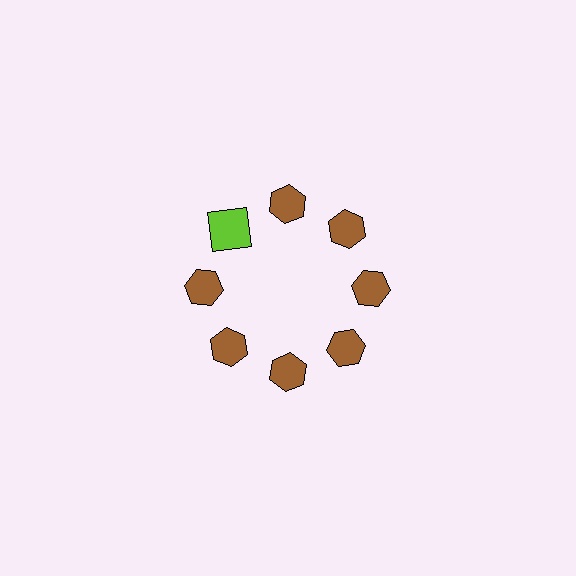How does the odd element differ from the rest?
It differs in both color (lime instead of brown) and shape (square instead of hexagon).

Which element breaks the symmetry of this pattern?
The lime square at roughly the 10 o'clock position breaks the symmetry. All other shapes are brown hexagons.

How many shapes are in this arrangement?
There are 8 shapes arranged in a ring pattern.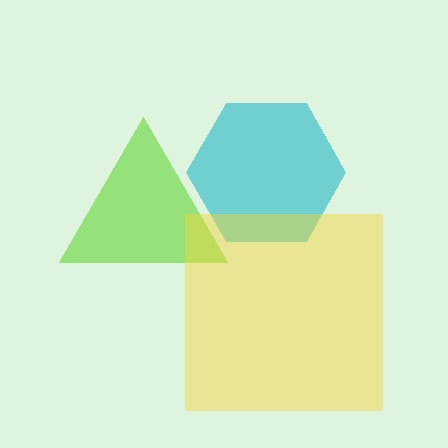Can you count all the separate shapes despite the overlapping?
Yes, there are 3 separate shapes.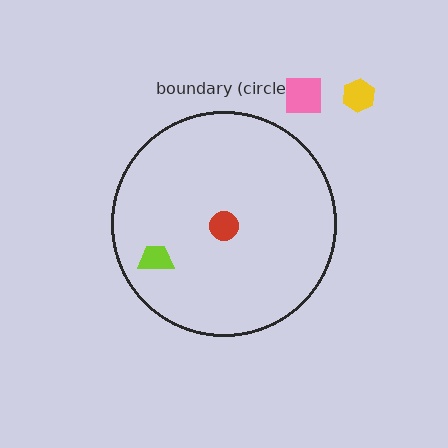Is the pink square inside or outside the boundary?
Outside.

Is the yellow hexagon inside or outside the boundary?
Outside.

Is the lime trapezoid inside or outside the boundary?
Inside.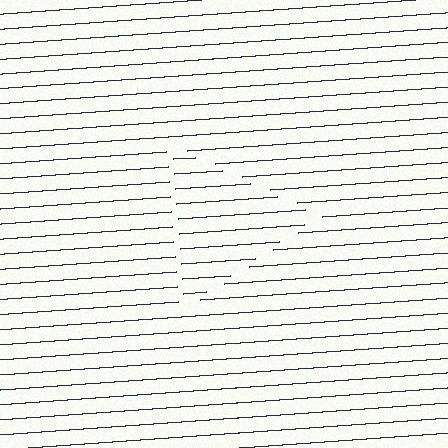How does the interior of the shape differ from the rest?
The interior of the shape contains the same grating, shifted by half a period — the contour is defined by the phase discontinuity where line-ends from the inner and outer gratings abut.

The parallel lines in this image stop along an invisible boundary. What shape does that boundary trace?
An illusory triangle. The interior of the shape contains the same grating, shifted by half a period — the contour is defined by the phase discontinuity where line-ends from the inner and outer gratings abut.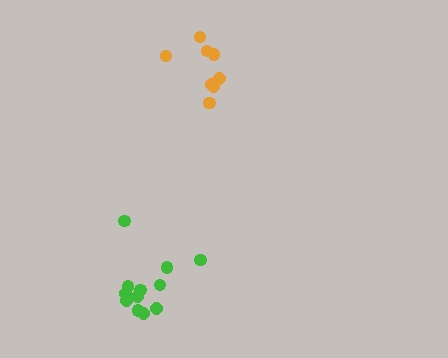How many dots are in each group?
Group 1: 12 dots, Group 2: 8 dots (20 total).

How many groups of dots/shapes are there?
There are 2 groups.